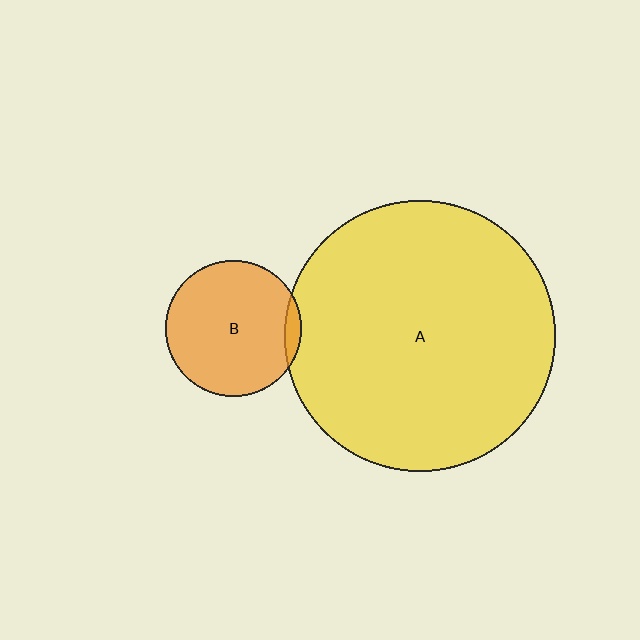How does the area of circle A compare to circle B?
Approximately 4.0 times.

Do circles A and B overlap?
Yes.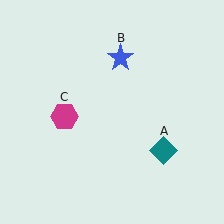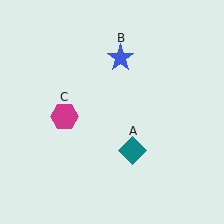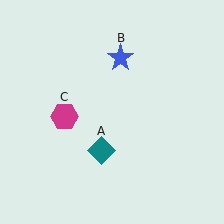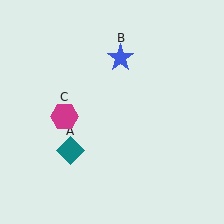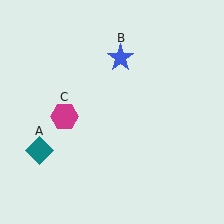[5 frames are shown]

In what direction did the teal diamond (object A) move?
The teal diamond (object A) moved left.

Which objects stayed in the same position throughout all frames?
Blue star (object B) and magenta hexagon (object C) remained stationary.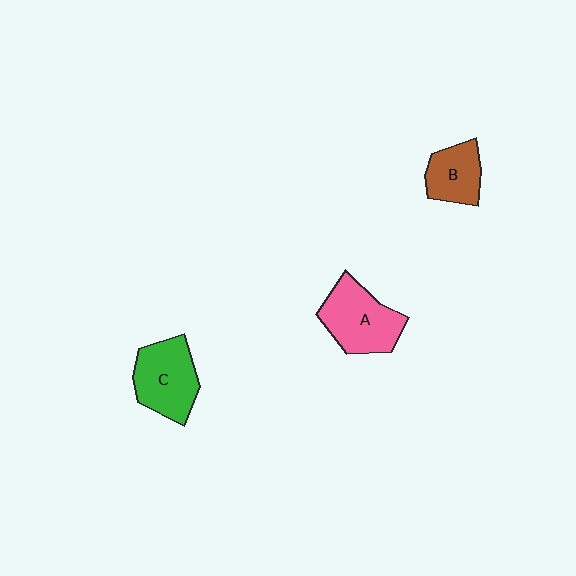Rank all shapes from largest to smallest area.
From largest to smallest: A (pink), C (green), B (brown).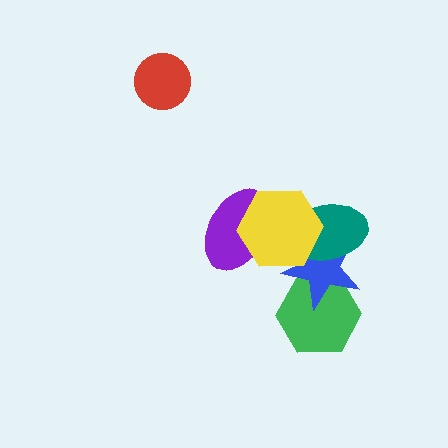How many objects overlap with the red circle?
0 objects overlap with the red circle.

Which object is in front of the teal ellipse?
The yellow hexagon is in front of the teal ellipse.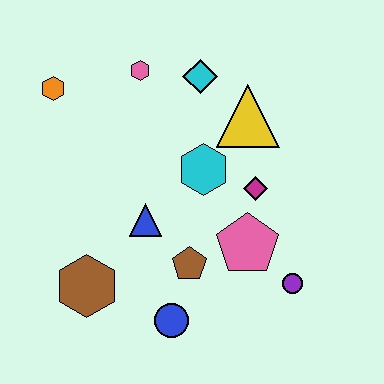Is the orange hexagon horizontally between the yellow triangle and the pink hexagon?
No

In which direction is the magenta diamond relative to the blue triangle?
The magenta diamond is to the right of the blue triangle.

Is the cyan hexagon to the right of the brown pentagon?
Yes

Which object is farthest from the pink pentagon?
The orange hexagon is farthest from the pink pentagon.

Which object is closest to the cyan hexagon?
The magenta diamond is closest to the cyan hexagon.